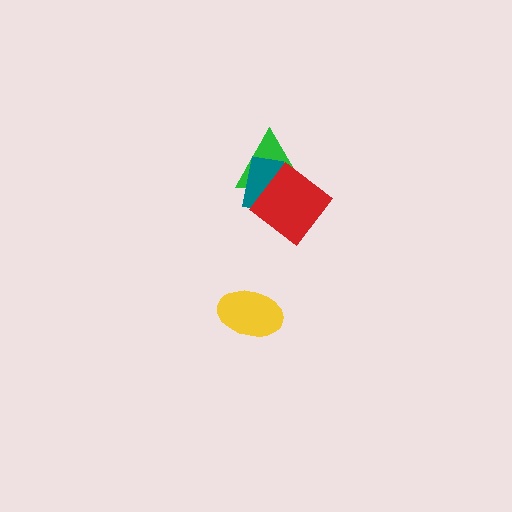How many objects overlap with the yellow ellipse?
0 objects overlap with the yellow ellipse.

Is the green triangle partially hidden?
Yes, it is partially covered by another shape.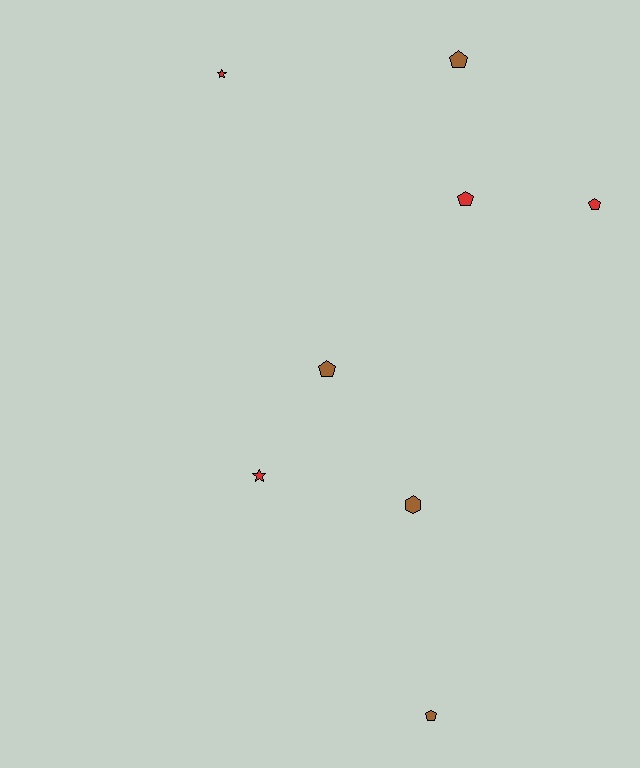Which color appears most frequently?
Red, with 4 objects.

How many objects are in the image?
There are 8 objects.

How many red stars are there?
There are 2 red stars.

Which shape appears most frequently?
Pentagon, with 5 objects.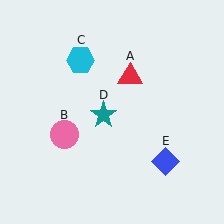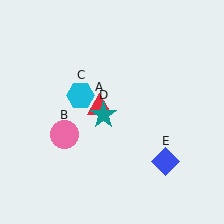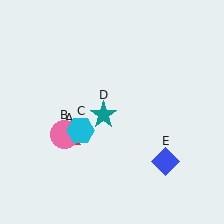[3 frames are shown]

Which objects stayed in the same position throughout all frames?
Pink circle (object B) and teal star (object D) and blue diamond (object E) remained stationary.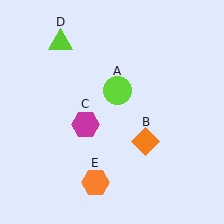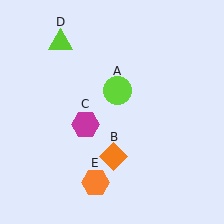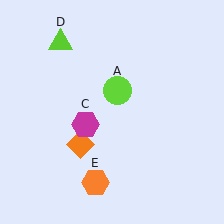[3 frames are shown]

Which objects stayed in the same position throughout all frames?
Lime circle (object A) and magenta hexagon (object C) and lime triangle (object D) and orange hexagon (object E) remained stationary.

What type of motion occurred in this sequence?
The orange diamond (object B) rotated clockwise around the center of the scene.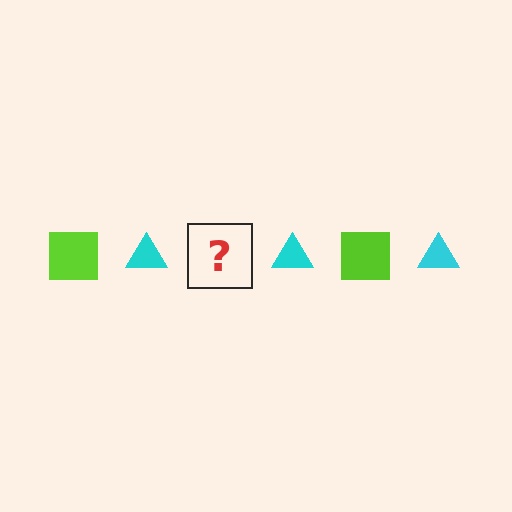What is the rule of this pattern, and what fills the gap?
The rule is that the pattern alternates between lime square and cyan triangle. The gap should be filled with a lime square.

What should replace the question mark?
The question mark should be replaced with a lime square.